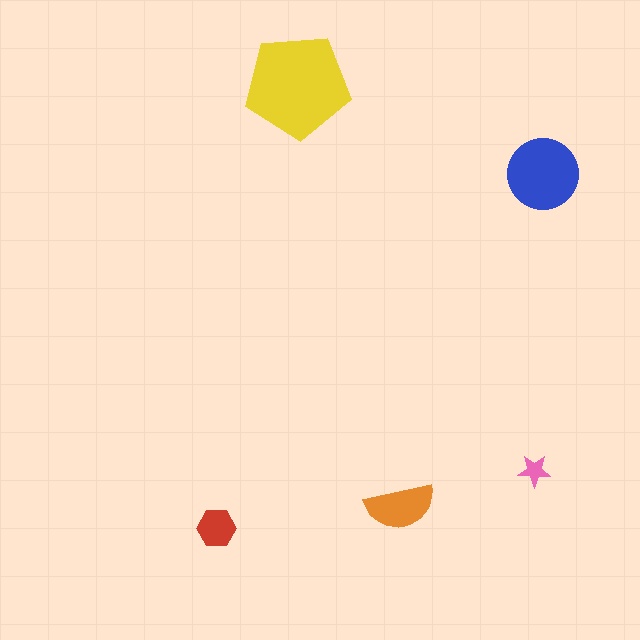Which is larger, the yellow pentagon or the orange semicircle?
The yellow pentagon.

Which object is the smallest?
The pink star.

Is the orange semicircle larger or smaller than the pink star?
Larger.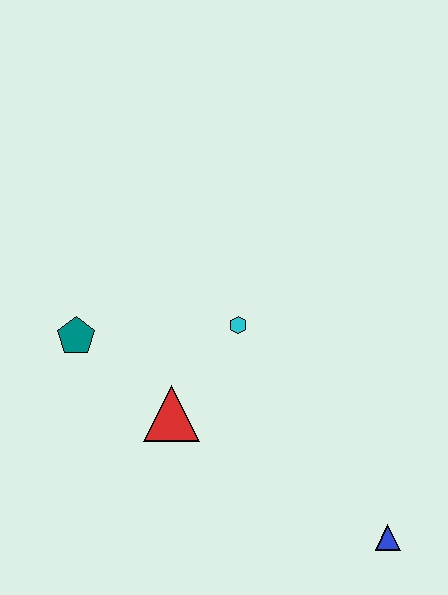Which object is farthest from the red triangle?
The blue triangle is farthest from the red triangle.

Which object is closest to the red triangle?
The cyan hexagon is closest to the red triangle.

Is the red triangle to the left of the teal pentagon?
No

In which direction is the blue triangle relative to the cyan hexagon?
The blue triangle is below the cyan hexagon.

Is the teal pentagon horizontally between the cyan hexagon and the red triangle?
No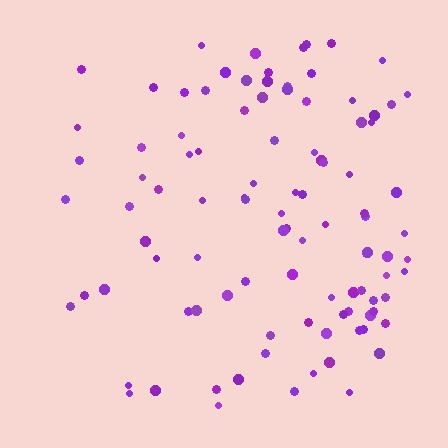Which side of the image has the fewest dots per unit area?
The left.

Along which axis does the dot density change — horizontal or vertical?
Horizontal.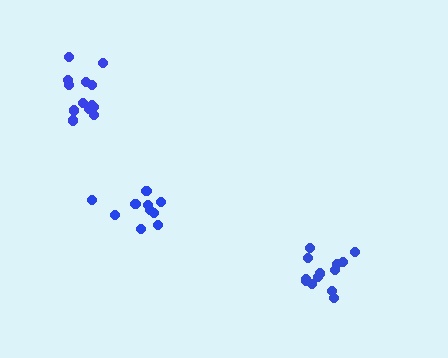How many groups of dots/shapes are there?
There are 3 groups.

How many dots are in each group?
Group 1: 10 dots, Group 2: 13 dots, Group 3: 13 dots (36 total).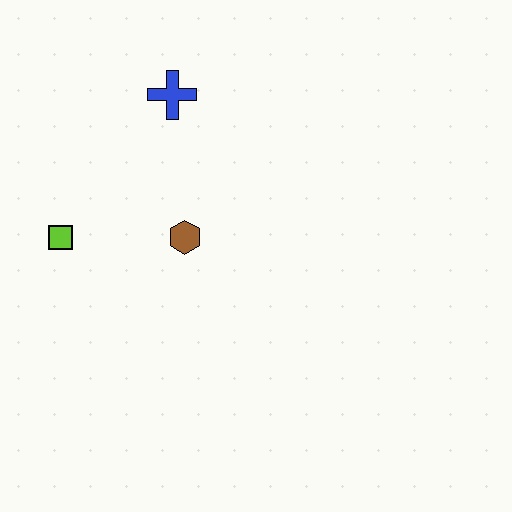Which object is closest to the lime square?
The brown hexagon is closest to the lime square.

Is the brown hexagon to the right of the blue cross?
Yes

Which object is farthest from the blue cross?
The lime square is farthest from the blue cross.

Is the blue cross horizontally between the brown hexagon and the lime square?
Yes